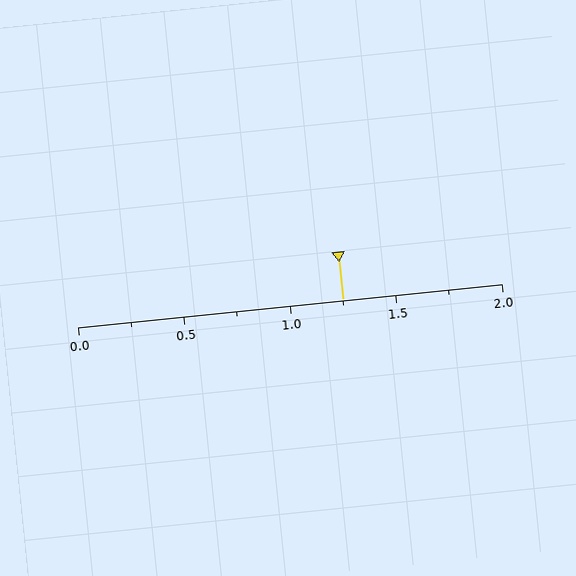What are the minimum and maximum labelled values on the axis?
The axis runs from 0.0 to 2.0.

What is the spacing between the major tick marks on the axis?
The major ticks are spaced 0.5 apart.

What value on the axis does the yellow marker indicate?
The marker indicates approximately 1.25.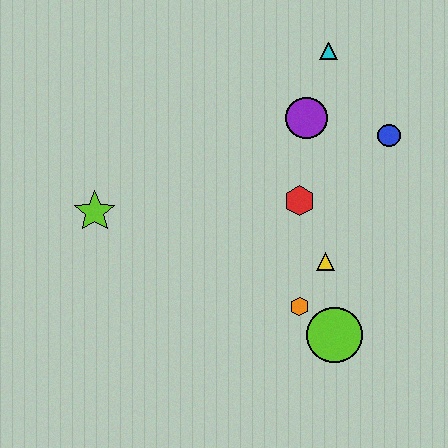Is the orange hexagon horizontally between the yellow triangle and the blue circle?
No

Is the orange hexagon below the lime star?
Yes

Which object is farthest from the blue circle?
The lime star is farthest from the blue circle.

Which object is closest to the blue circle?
The purple circle is closest to the blue circle.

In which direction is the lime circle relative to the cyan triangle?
The lime circle is below the cyan triangle.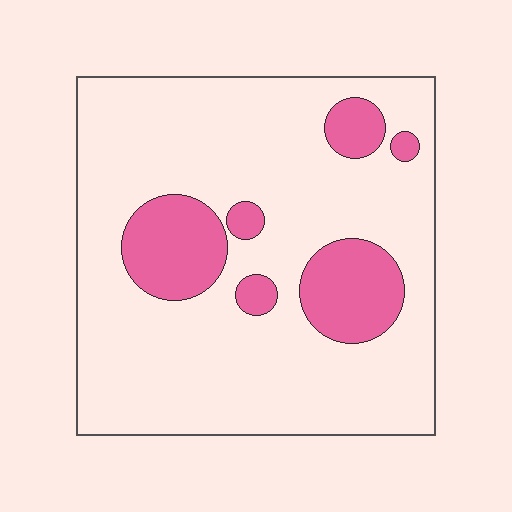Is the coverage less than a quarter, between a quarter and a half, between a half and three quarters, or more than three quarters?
Less than a quarter.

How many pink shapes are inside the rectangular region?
6.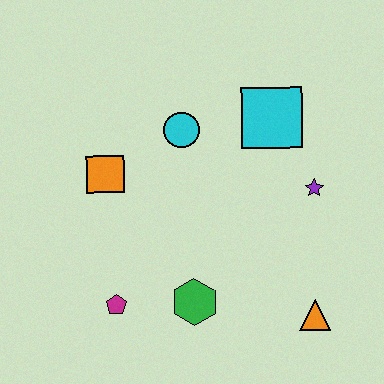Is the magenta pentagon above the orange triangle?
Yes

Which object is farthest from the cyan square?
The magenta pentagon is farthest from the cyan square.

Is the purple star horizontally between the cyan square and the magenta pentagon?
No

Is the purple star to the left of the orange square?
No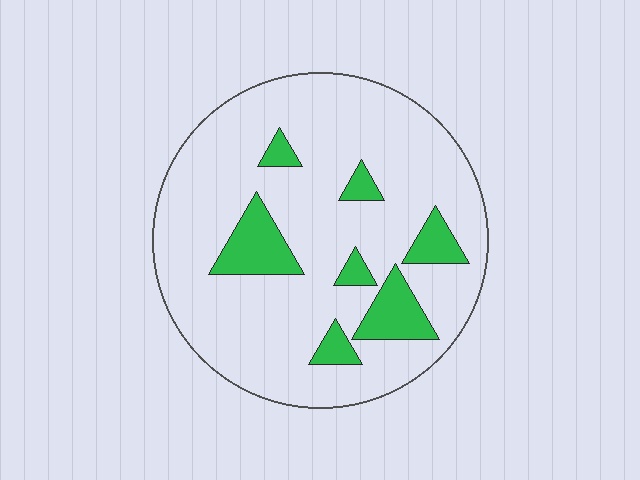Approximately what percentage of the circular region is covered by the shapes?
Approximately 15%.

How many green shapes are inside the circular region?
7.